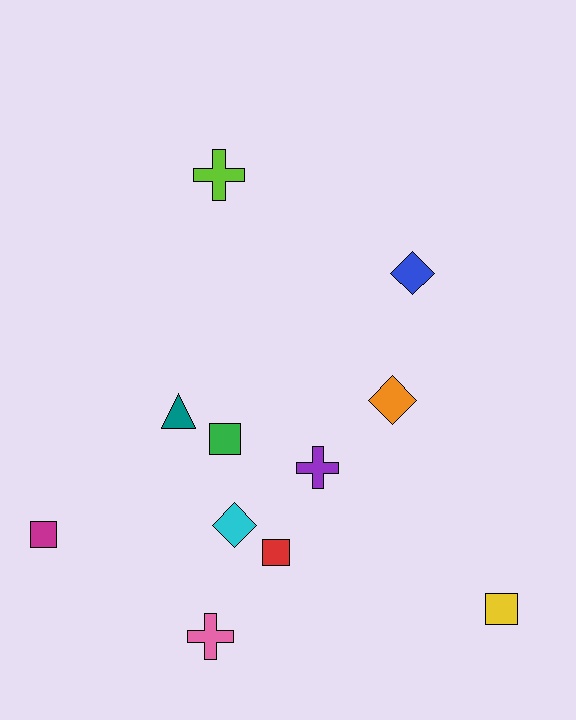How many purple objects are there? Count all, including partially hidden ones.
There is 1 purple object.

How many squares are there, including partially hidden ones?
There are 4 squares.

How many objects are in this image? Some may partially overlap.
There are 11 objects.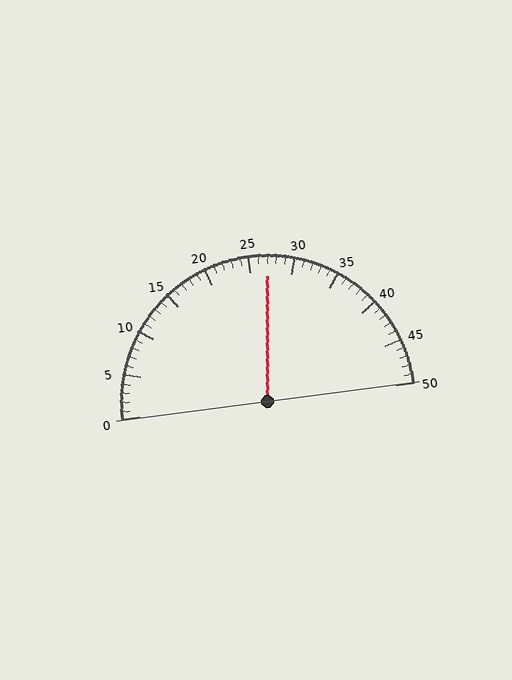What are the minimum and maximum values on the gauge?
The gauge ranges from 0 to 50.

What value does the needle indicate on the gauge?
The needle indicates approximately 27.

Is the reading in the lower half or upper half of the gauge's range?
The reading is in the upper half of the range (0 to 50).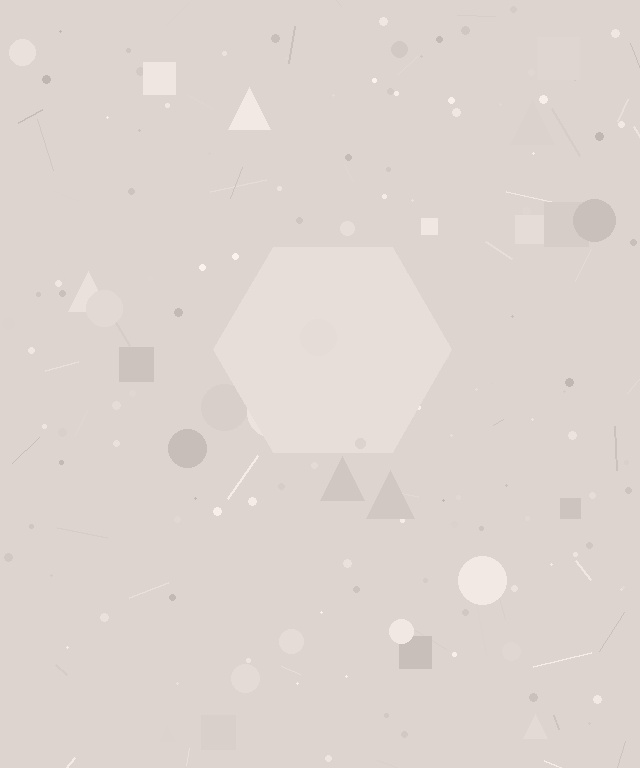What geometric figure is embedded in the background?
A hexagon is embedded in the background.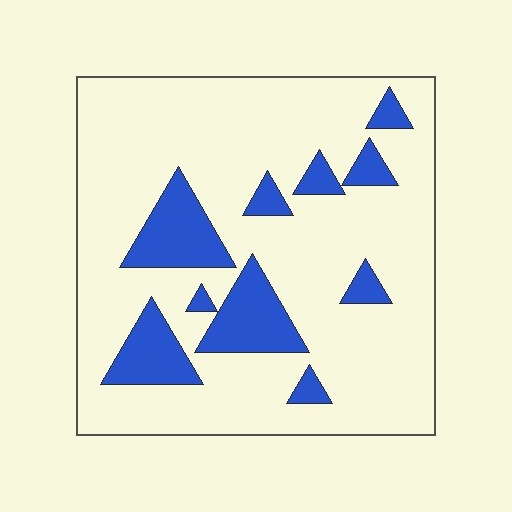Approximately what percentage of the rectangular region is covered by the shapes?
Approximately 20%.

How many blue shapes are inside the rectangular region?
10.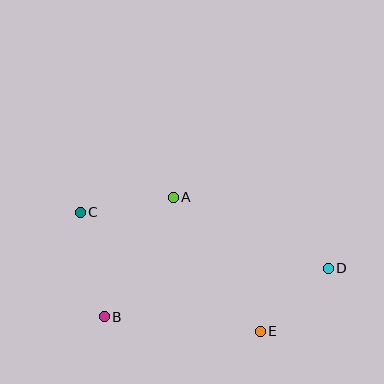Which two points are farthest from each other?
Points C and D are farthest from each other.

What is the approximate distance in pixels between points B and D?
The distance between B and D is approximately 229 pixels.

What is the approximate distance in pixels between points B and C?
The distance between B and C is approximately 107 pixels.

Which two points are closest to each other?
Points D and E are closest to each other.